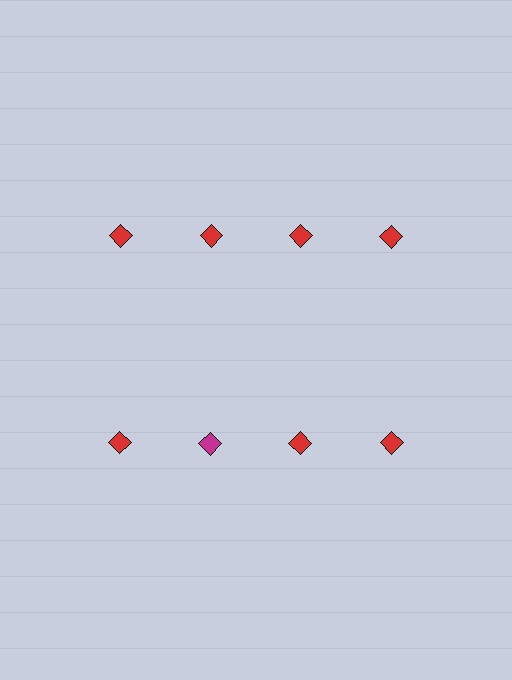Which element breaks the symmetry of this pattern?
The magenta diamond in the second row, second from left column breaks the symmetry. All other shapes are red diamonds.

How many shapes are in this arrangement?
There are 8 shapes arranged in a grid pattern.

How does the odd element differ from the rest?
It has a different color: magenta instead of red.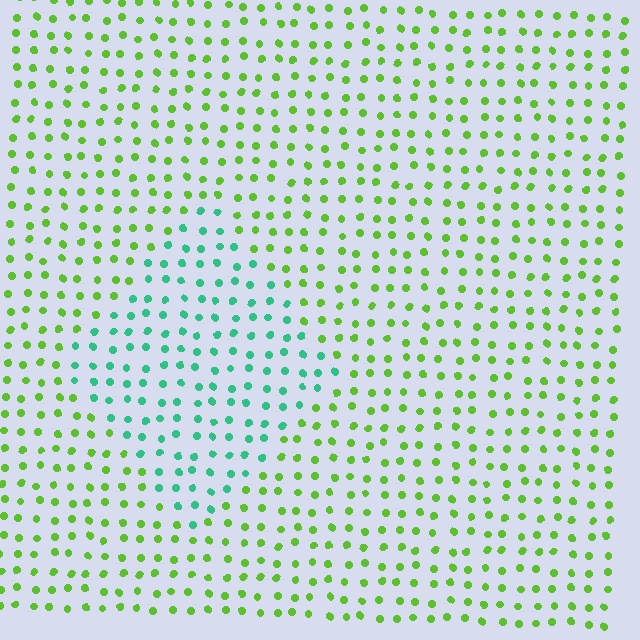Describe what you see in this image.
The image is filled with small lime elements in a uniform arrangement. A diamond-shaped region is visible where the elements are tinted to a slightly different hue, forming a subtle color boundary.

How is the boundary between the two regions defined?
The boundary is defined purely by a slight shift in hue (about 54 degrees). Spacing, size, and orientation are identical on both sides.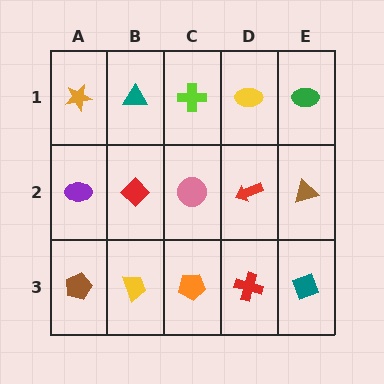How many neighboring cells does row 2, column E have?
3.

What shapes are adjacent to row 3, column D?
A red arrow (row 2, column D), an orange pentagon (row 3, column C), a teal diamond (row 3, column E).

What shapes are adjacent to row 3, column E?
A brown triangle (row 2, column E), a red cross (row 3, column D).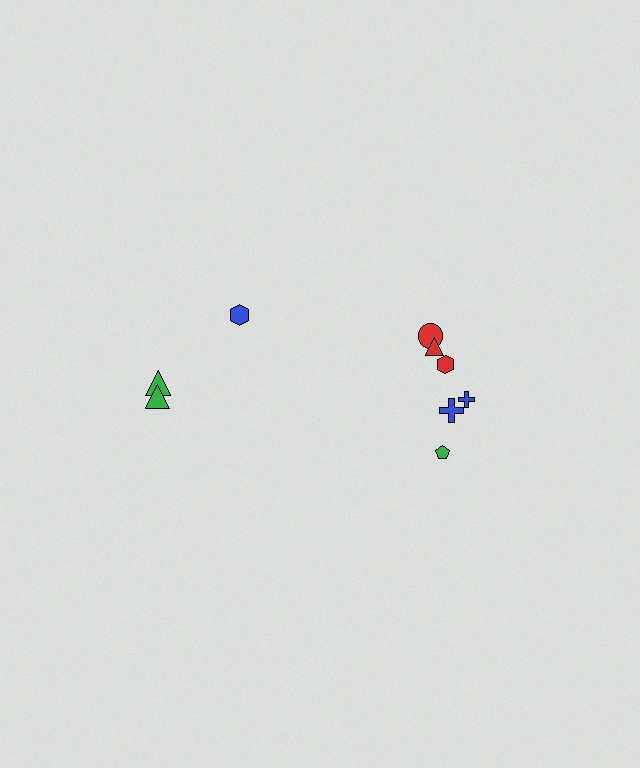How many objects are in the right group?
There are 6 objects.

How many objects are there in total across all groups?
There are 9 objects.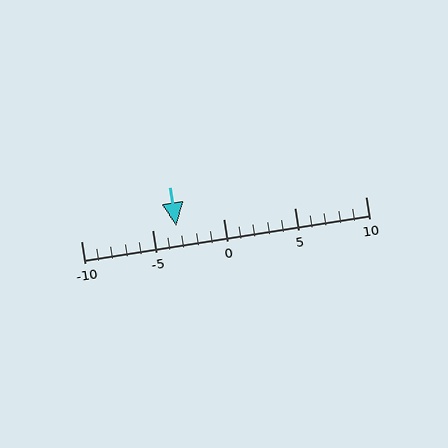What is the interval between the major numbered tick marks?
The major tick marks are spaced 5 units apart.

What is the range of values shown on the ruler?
The ruler shows values from -10 to 10.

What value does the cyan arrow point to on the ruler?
The cyan arrow points to approximately -3.